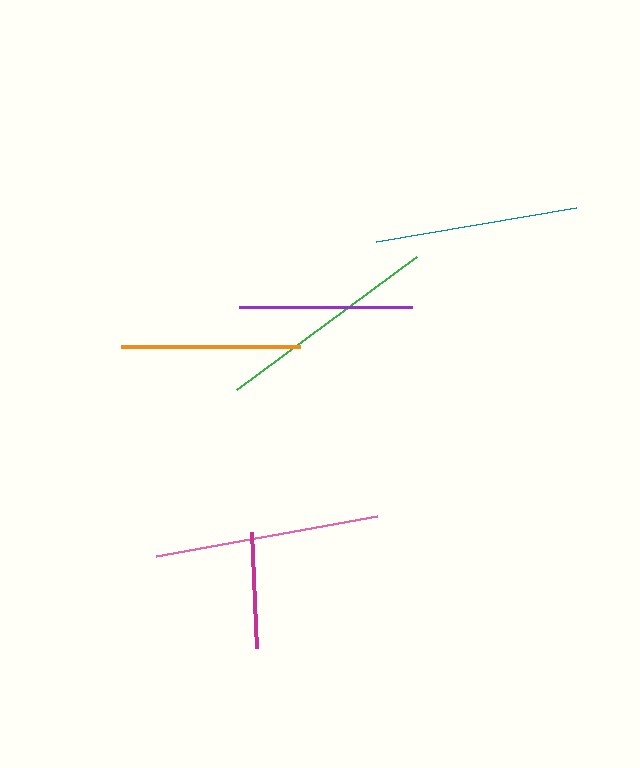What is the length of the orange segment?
The orange segment is approximately 179 pixels long.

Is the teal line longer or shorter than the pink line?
The pink line is longer than the teal line.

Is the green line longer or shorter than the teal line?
The green line is longer than the teal line.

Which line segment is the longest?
The pink line is the longest at approximately 225 pixels.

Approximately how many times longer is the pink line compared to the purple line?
The pink line is approximately 1.3 times the length of the purple line.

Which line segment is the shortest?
The magenta line is the shortest at approximately 117 pixels.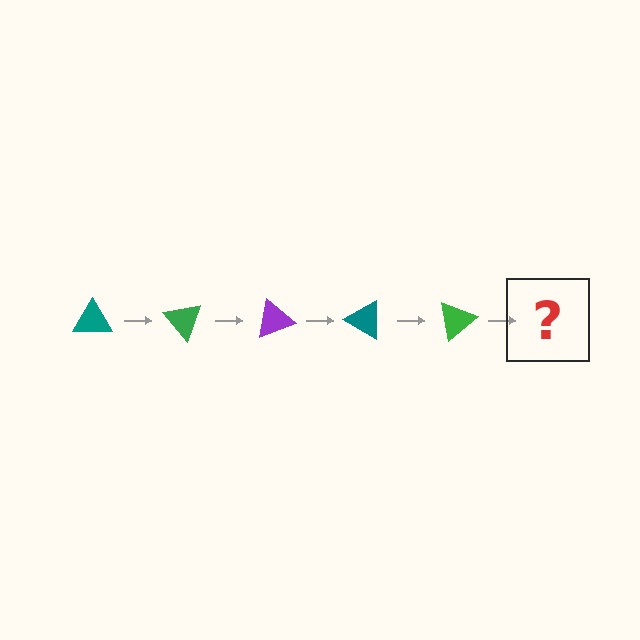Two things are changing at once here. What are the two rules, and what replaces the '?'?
The two rules are that it rotates 50 degrees each step and the color cycles through teal, green, and purple. The '?' should be a purple triangle, rotated 250 degrees from the start.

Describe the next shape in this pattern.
It should be a purple triangle, rotated 250 degrees from the start.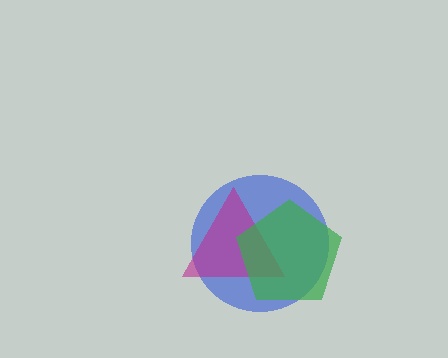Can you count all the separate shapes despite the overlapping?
Yes, there are 3 separate shapes.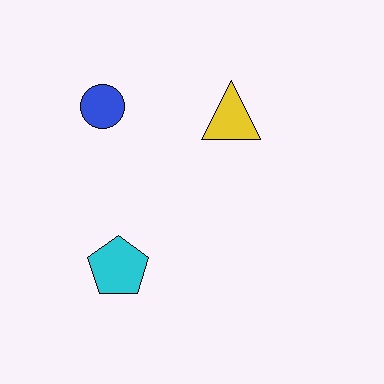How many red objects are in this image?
There are no red objects.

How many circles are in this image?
There is 1 circle.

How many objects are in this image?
There are 3 objects.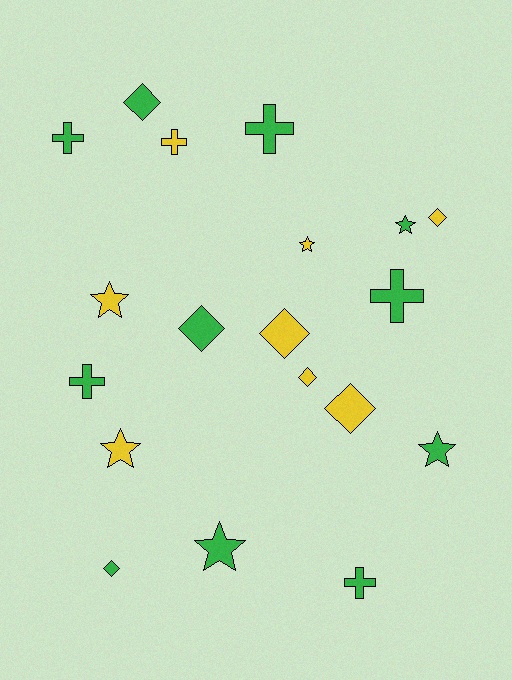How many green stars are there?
There are 3 green stars.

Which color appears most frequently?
Green, with 11 objects.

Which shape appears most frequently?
Diamond, with 7 objects.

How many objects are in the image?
There are 19 objects.